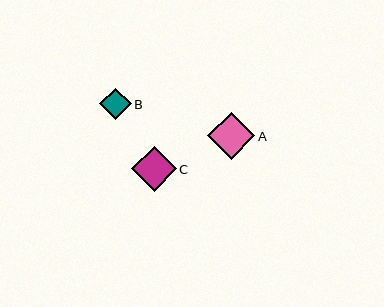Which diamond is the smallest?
Diamond B is the smallest with a size of approximately 31 pixels.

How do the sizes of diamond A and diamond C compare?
Diamond A and diamond C are approximately the same size.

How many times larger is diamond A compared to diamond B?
Diamond A is approximately 1.5 times the size of diamond B.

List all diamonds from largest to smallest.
From largest to smallest: A, C, B.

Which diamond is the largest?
Diamond A is the largest with a size of approximately 47 pixels.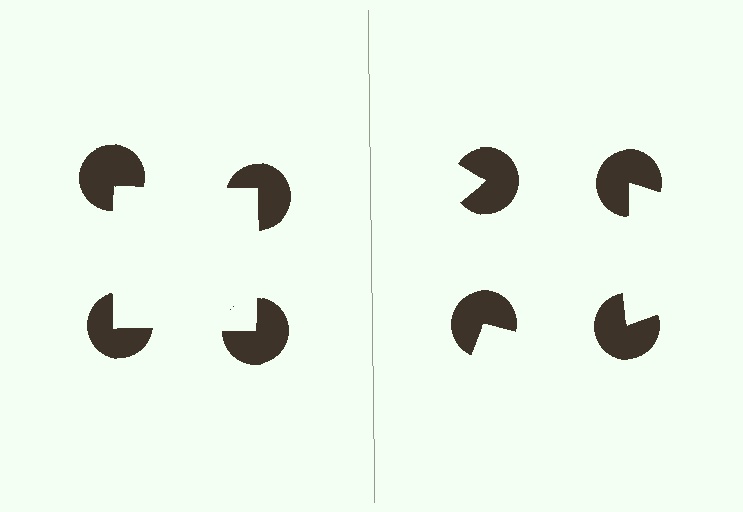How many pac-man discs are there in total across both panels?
8 — 4 on each side.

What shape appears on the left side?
An illusory square.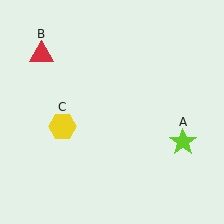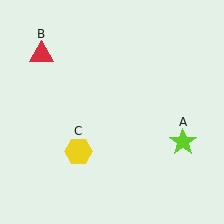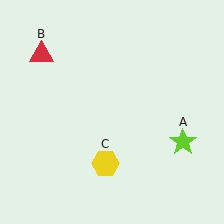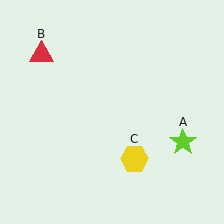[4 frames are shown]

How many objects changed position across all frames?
1 object changed position: yellow hexagon (object C).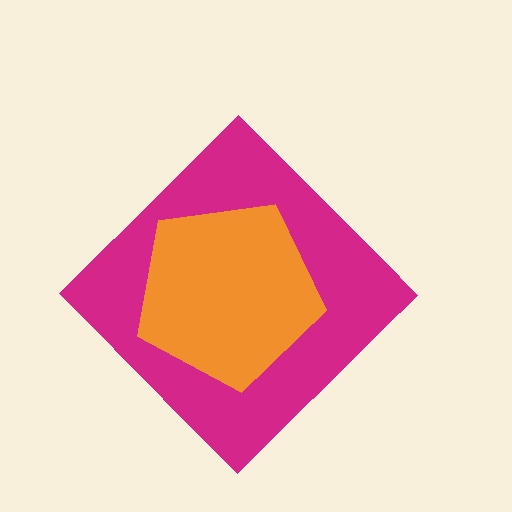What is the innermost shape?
The orange pentagon.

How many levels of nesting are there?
2.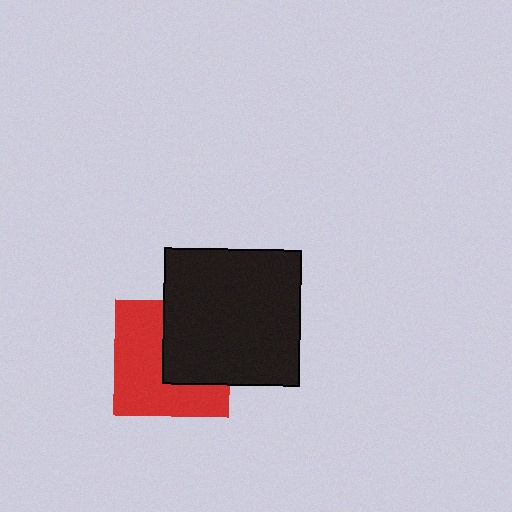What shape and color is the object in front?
The object in front is a black square.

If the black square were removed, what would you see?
You would see the complete red square.